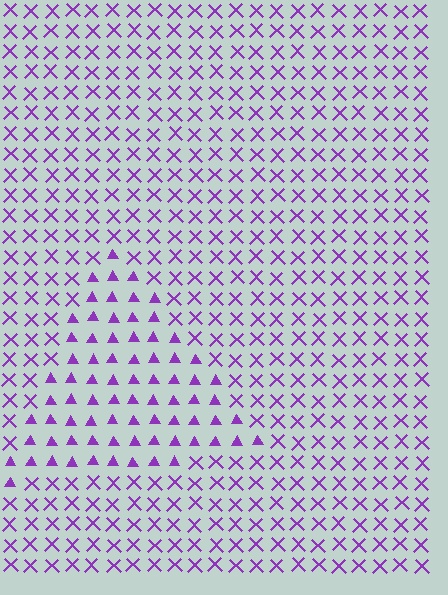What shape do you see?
I see a triangle.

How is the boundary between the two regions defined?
The boundary is defined by a change in element shape: triangles inside vs. X marks outside. All elements share the same color and spacing.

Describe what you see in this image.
The image is filled with small purple elements arranged in a uniform grid. A triangle-shaped region contains triangles, while the surrounding area contains X marks. The boundary is defined purely by the change in element shape.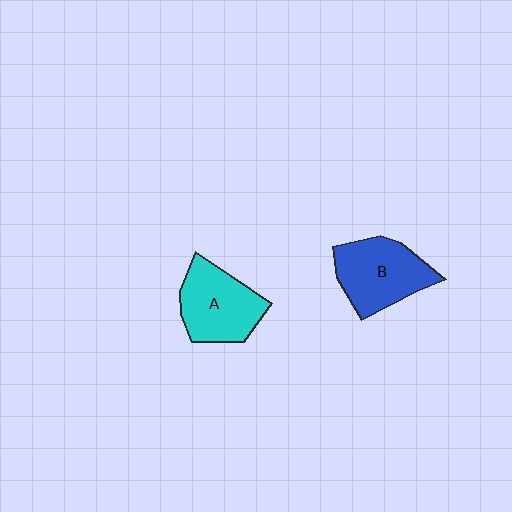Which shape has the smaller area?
Shape A (cyan).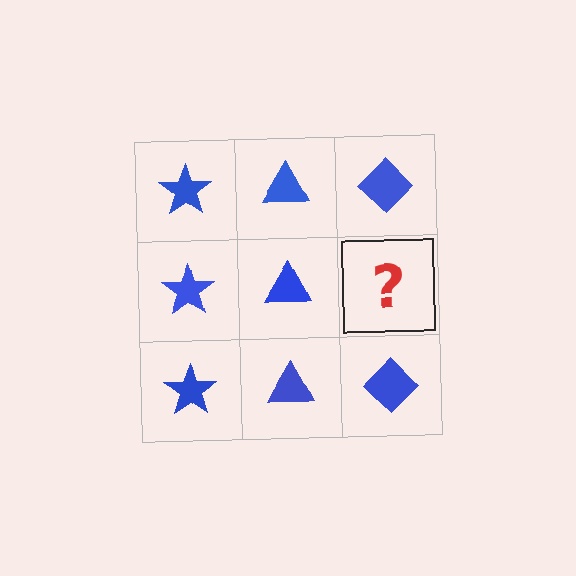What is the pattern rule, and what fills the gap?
The rule is that each column has a consistent shape. The gap should be filled with a blue diamond.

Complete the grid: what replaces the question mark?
The question mark should be replaced with a blue diamond.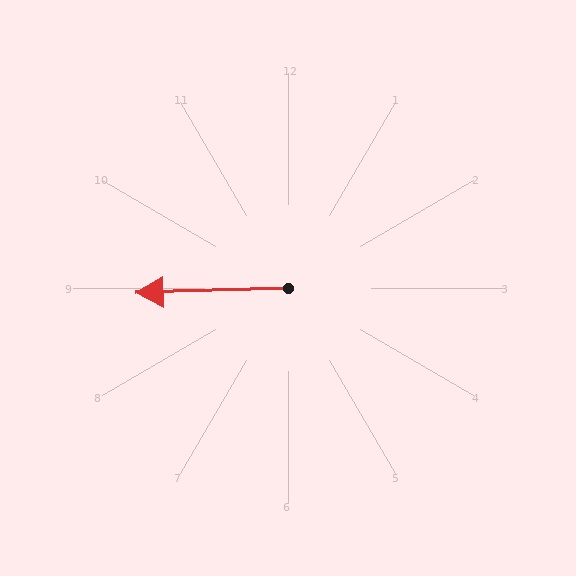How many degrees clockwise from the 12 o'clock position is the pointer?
Approximately 268 degrees.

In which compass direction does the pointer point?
West.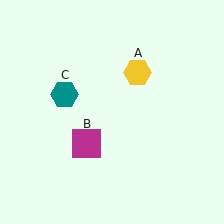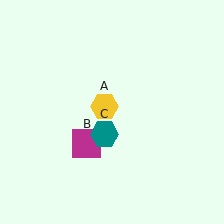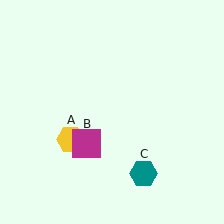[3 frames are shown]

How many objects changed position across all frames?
2 objects changed position: yellow hexagon (object A), teal hexagon (object C).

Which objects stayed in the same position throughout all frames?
Magenta square (object B) remained stationary.